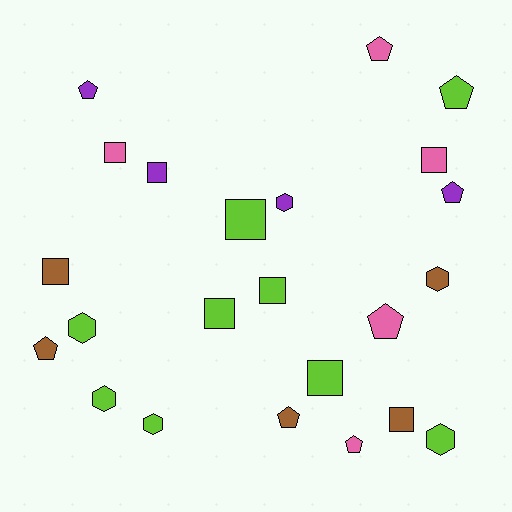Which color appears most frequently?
Lime, with 9 objects.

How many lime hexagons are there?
There are 4 lime hexagons.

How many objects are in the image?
There are 23 objects.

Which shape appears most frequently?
Square, with 9 objects.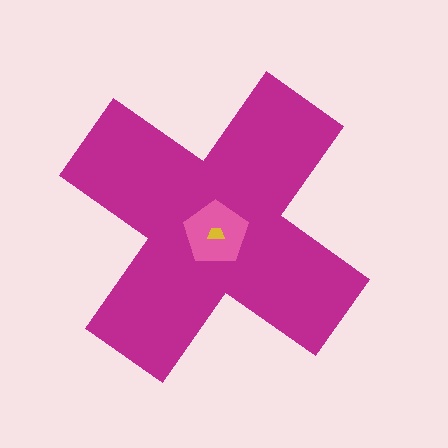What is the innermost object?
The yellow trapezoid.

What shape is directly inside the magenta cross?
The pink pentagon.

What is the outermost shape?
The magenta cross.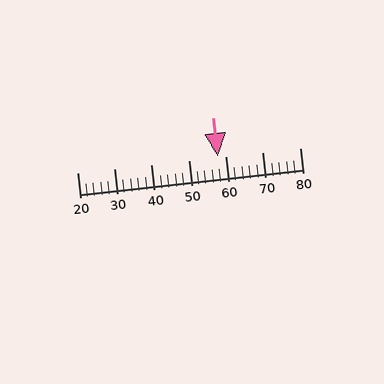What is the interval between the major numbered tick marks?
The major tick marks are spaced 10 units apart.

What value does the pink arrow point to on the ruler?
The pink arrow points to approximately 58.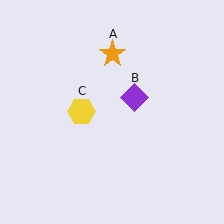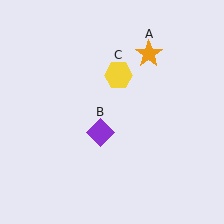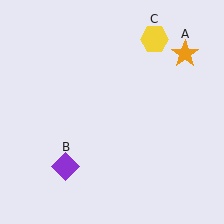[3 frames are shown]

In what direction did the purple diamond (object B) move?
The purple diamond (object B) moved down and to the left.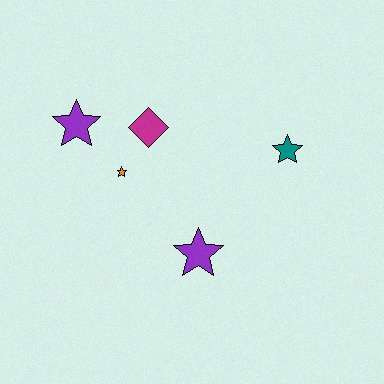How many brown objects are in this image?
There are no brown objects.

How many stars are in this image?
There are 4 stars.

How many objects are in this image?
There are 5 objects.